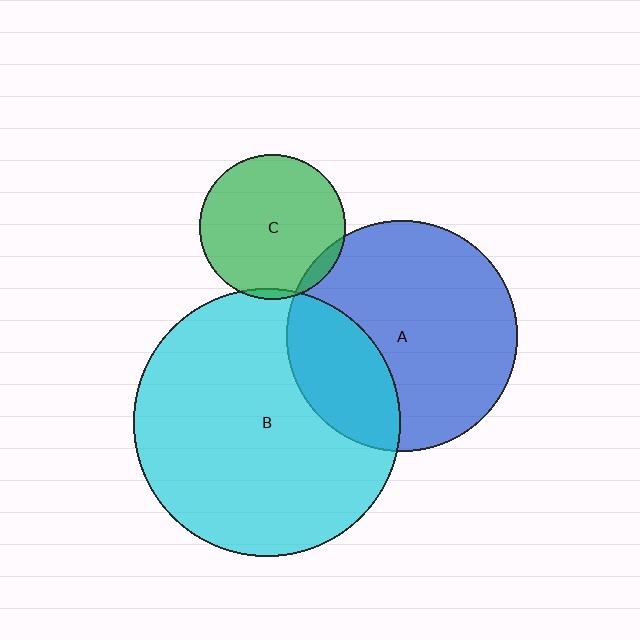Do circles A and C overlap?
Yes.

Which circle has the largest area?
Circle B (cyan).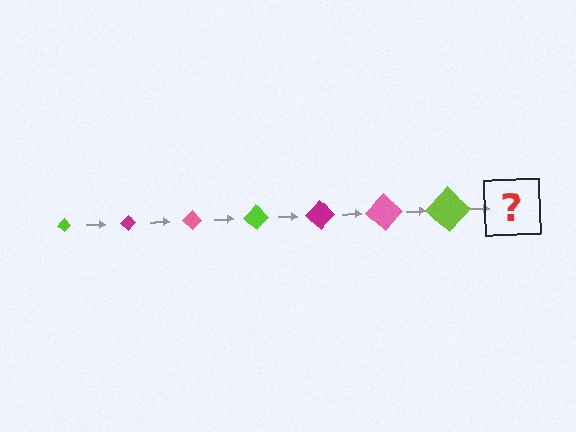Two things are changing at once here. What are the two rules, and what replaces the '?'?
The two rules are that the diamond grows larger each step and the color cycles through lime, magenta, and pink. The '?' should be a magenta diamond, larger than the previous one.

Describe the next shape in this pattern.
It should be a magenta diamond, larger than the previous one.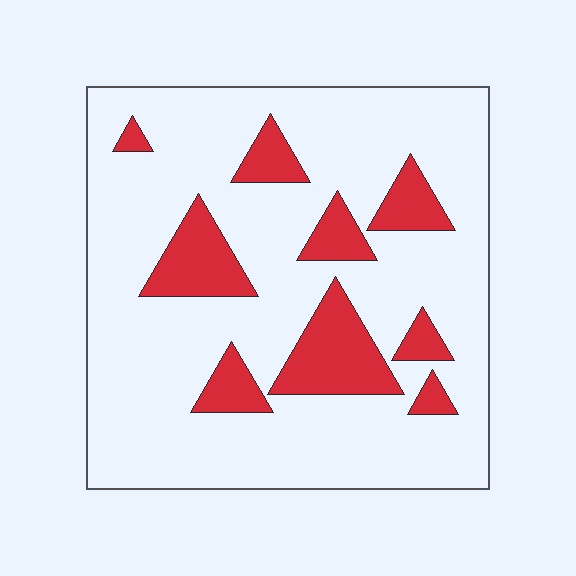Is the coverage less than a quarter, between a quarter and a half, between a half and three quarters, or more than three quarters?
Less than a quarter.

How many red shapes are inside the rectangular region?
9.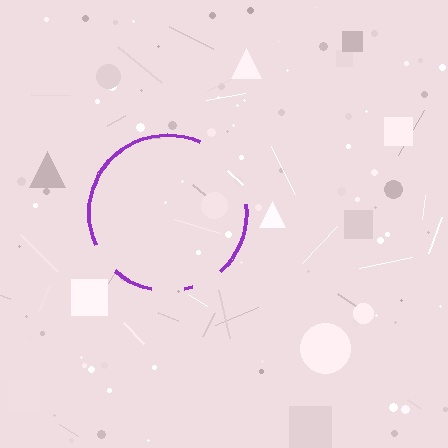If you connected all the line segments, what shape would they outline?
They would outline a circle.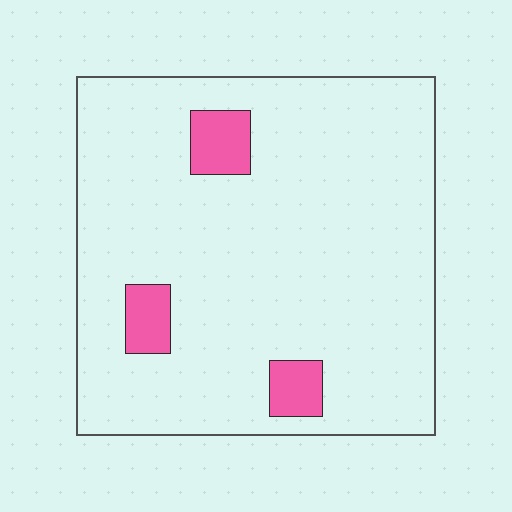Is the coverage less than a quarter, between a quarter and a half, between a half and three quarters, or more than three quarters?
Less than a quarter.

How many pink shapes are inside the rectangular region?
3.